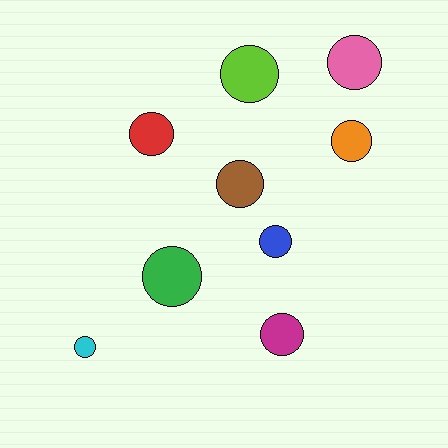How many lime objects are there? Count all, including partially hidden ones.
There is 1 lime object.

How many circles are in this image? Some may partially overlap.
There are 9 circles.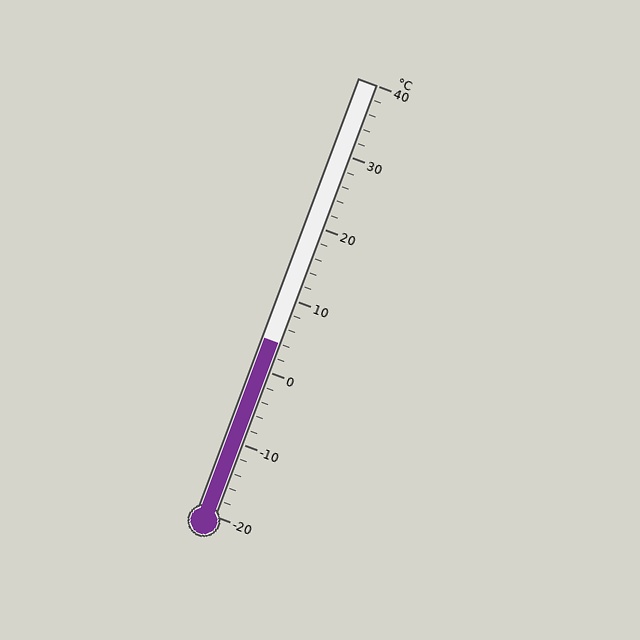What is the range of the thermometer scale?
The thermometer scale ranges from -20°C to 40°C.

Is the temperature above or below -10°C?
The temperature is above -10°C.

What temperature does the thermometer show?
The thermometer shows approximately 4°C.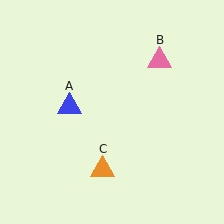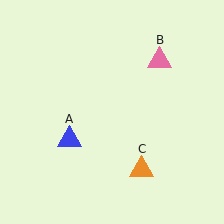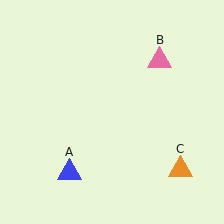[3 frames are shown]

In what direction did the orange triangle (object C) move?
The orange triangle (object C) moved right.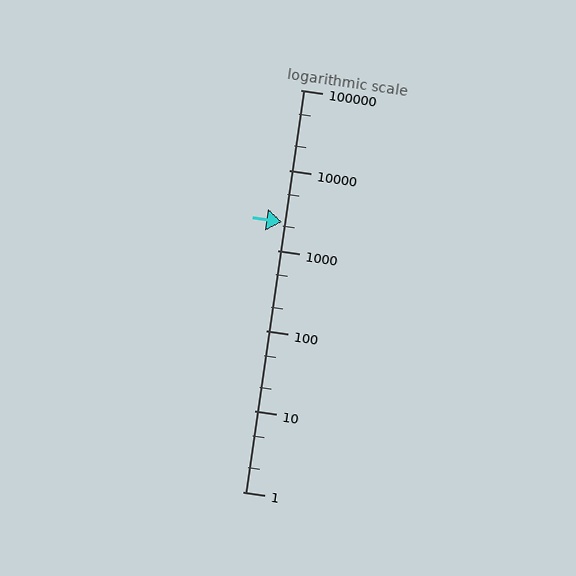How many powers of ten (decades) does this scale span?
The scale spans 5 decades, from 1 to 100000.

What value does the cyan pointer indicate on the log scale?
The pointer indicates approximately 2300.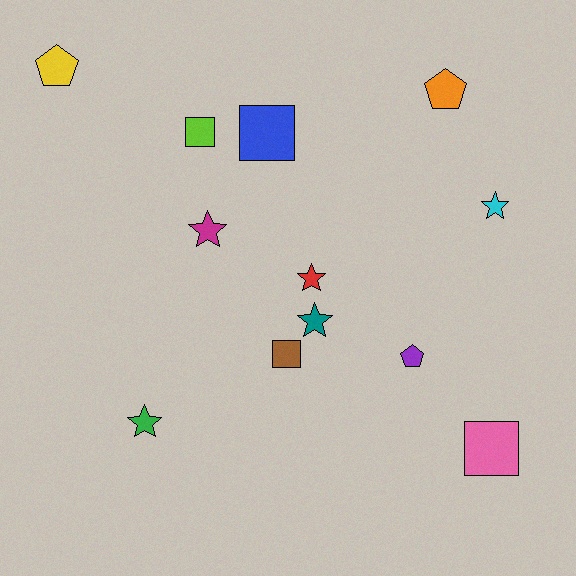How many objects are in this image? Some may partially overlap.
There are 12 objects.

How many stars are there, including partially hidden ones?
There are 5 stars.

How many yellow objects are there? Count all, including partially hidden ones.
There is 1 yellow object.